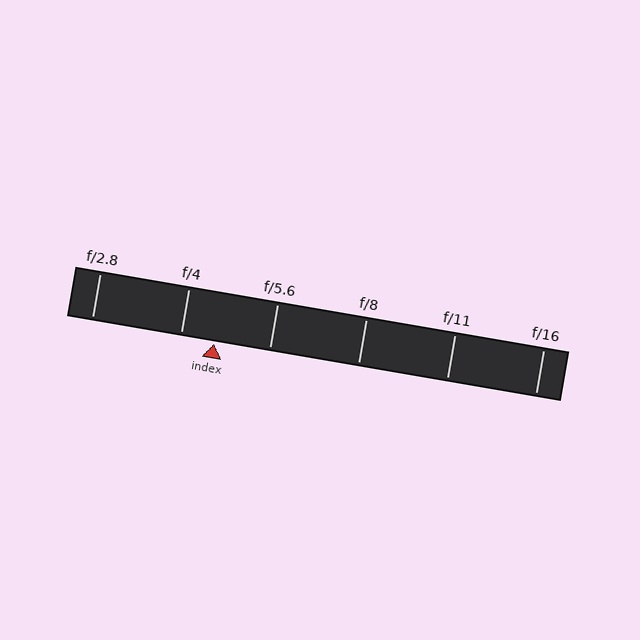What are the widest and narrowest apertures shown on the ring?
The widest aperture shown is f/2.8 and the narrowest is f/16.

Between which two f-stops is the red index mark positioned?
The index mark is between f/4 and f/5.6.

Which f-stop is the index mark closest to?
The index mark is closest to f/4.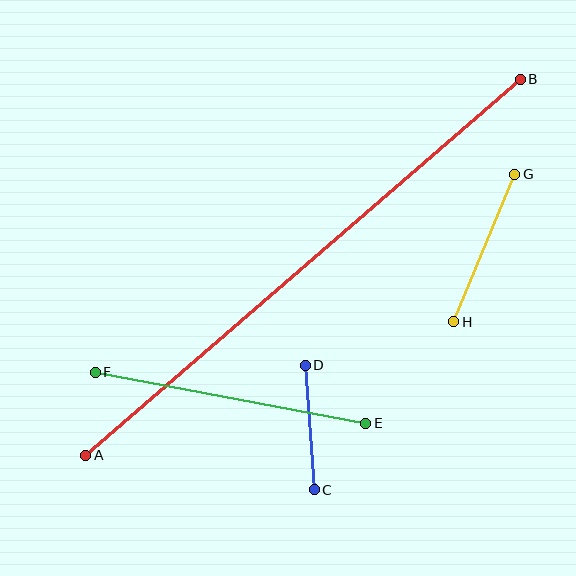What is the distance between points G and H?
The distance is approximately 160 pixels.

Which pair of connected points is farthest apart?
Points A and B are farthest apart.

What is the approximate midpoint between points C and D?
The midpoint is at approximately (310, 428) pixels.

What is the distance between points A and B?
The distance is approximately 575 pixels.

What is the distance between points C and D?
The distance is approximately 125 pixels.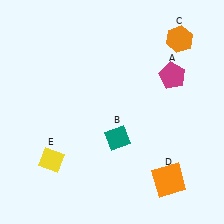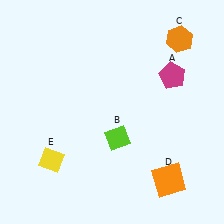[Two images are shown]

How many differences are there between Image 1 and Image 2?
There is 1 difference between the two images.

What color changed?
The diamond (B) changed from teal in Image 1 to lime in Image 2.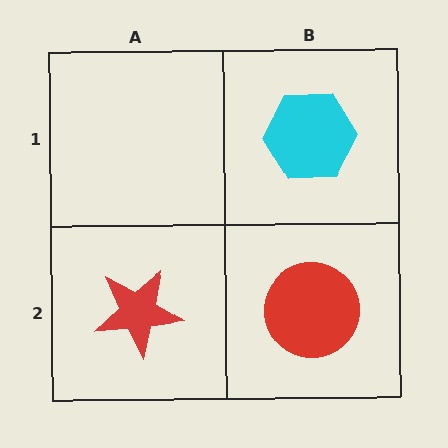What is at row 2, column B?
A red circle.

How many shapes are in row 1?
1 shape.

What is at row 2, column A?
A red star.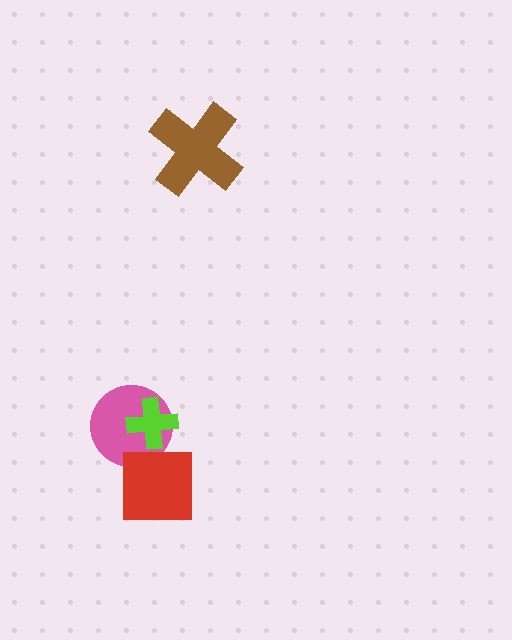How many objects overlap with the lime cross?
1 object overlaps with the lime cross.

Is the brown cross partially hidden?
No, no other shape covers it.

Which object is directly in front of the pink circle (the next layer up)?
The lime cross is directly in front of the pink circle.